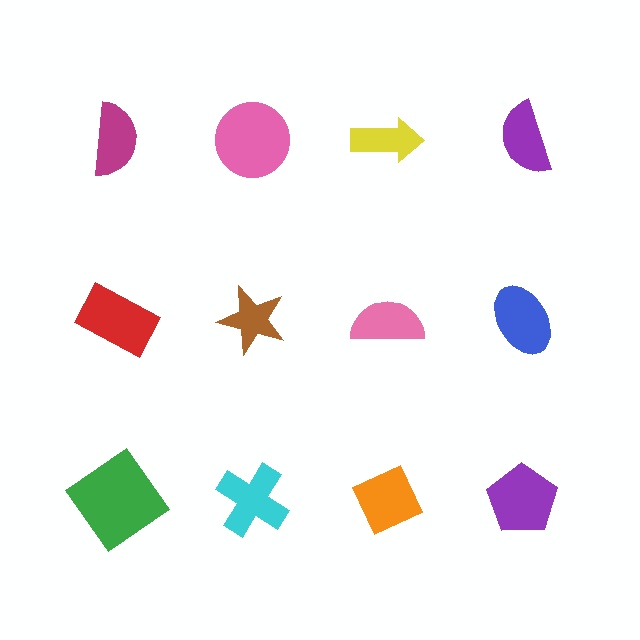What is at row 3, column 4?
A purple pentagon.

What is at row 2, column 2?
A brown star.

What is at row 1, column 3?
A yellow arrow.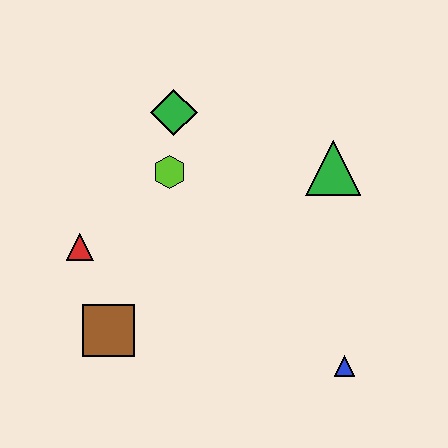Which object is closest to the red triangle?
The brown square is closest to the red triangle.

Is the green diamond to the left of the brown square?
No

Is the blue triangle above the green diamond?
No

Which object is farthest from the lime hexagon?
The blue triangle is farthest from the lime hexagon.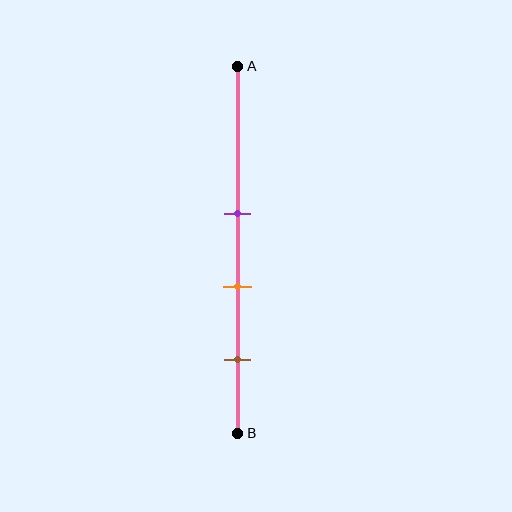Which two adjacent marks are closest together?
The purple and orange marks are the closest adjacent pair.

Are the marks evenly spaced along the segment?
Yes, the marks are approximately evenly spaced.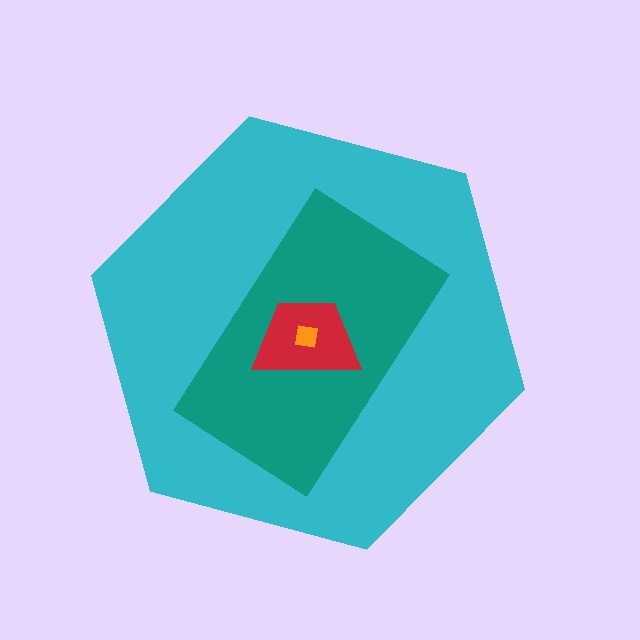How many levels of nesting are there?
4.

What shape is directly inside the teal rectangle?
The red trapezoid.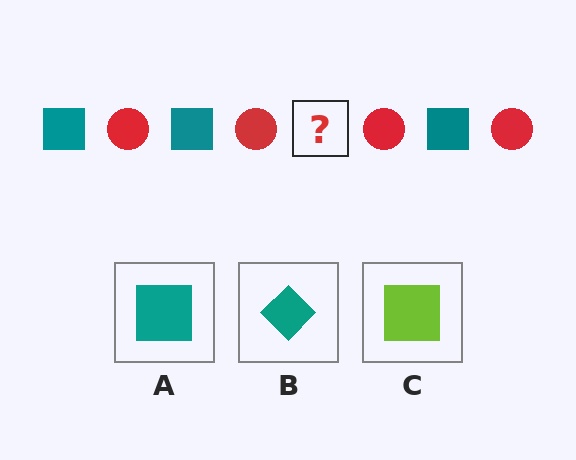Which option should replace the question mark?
Option A.